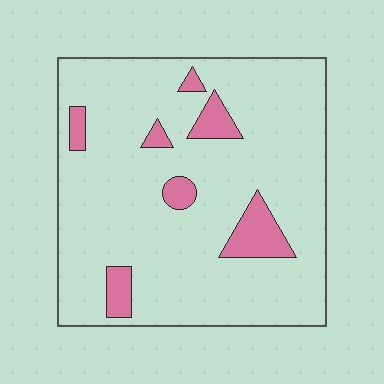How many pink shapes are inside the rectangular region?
7.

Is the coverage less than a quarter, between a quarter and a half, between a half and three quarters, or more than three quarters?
Less than a quarter.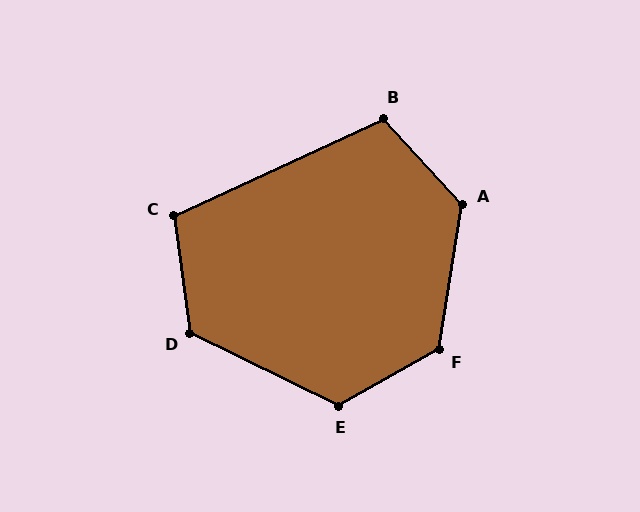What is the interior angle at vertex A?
Approximately 128 degrees (obtuse).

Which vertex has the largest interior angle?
F, at approximately 129 degrees.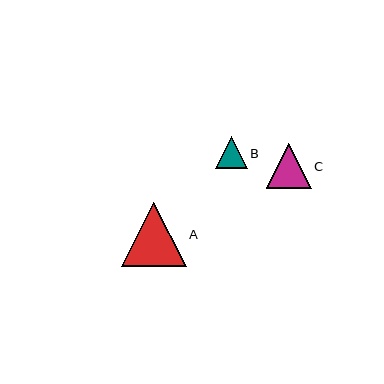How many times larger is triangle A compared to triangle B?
Triangle A is approximately 2.0 times the size of triangle B.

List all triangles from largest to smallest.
From largest to smallest: A, C, B.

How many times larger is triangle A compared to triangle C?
Triangle A is approximately 1.4 times the size of triangle C.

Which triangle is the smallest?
Triangle B is the smallest with a size of approximately 32 pixels.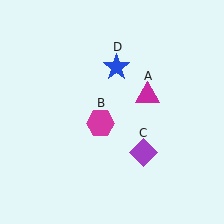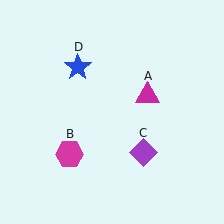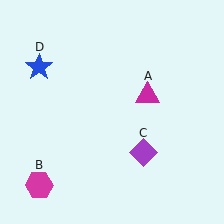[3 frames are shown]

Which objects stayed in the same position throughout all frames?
Magenta triangle (object A) and purple diamond (object C) remained stationary.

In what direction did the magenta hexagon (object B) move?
The magenta hexagon (object B) moved down and to the left.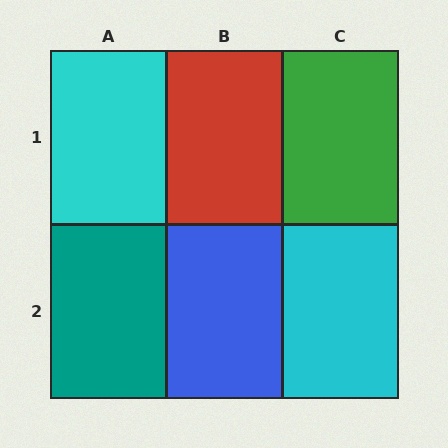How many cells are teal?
1 cell is teal.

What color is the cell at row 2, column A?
Teal.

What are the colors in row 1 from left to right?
Cyan, red, green.